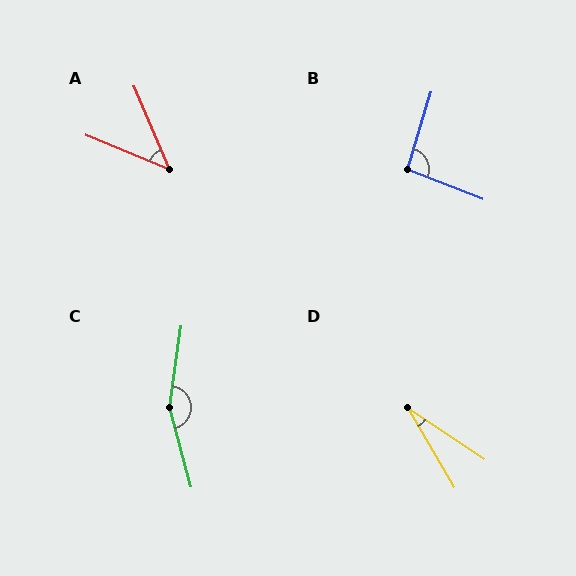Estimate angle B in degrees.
Approximately 95 degrees.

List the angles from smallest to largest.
D (26°), A (45°), B (95°), C (157°).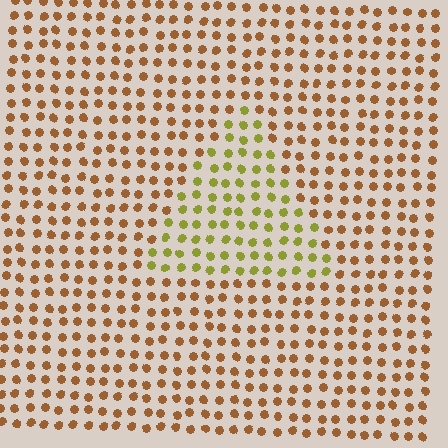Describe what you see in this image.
The image is filled with small brown elements in a uniform arrangement. A triangle-shaped region is visible where the elements are tinted to a slightly different hue, forming a subtle color boundary.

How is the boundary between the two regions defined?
The boundary is defined purely by a slight shift in hue (about 44 degrees). Spacing, size, and orientation are identical on both sides.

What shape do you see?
I see a triangle.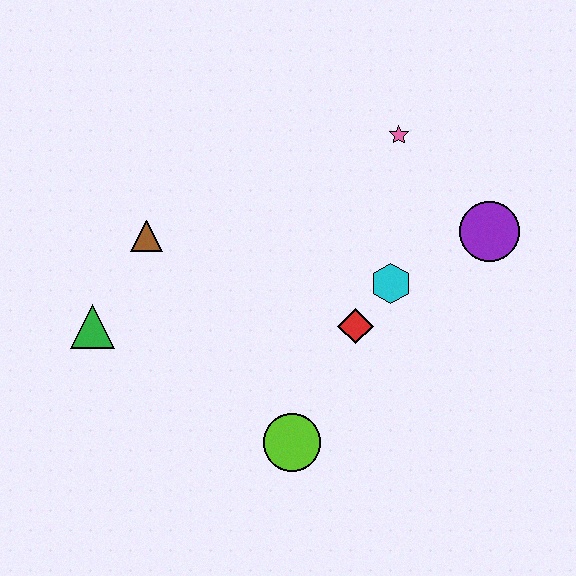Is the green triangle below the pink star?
Yes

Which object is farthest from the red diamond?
The green triangle is farthest from the red diamond.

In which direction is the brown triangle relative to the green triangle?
The brown triangle is above the green triangle.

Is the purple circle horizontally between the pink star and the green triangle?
No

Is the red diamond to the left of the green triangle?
No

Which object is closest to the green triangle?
The brown triangle is closest to the green triangle.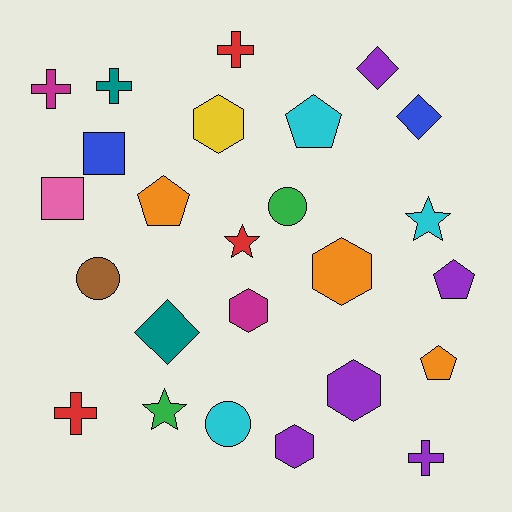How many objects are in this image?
There are 25 objects.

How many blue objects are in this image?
There are 2 blue objects.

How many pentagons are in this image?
There are 4 pentagons.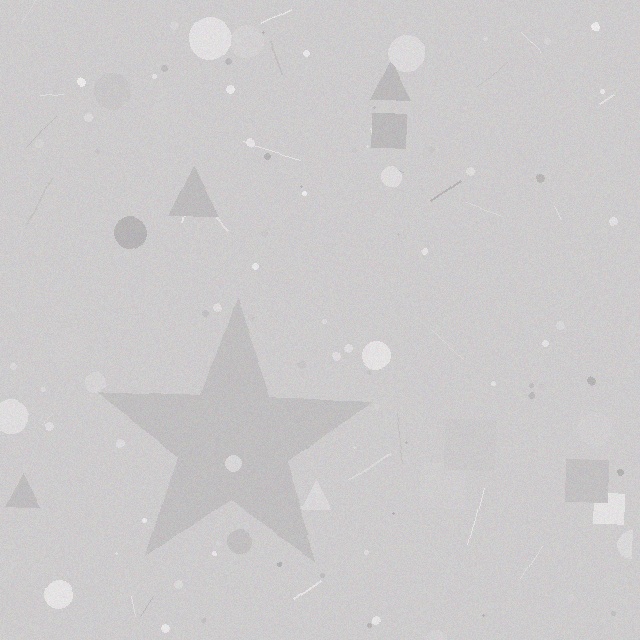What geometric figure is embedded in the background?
A star is embedded in the background.